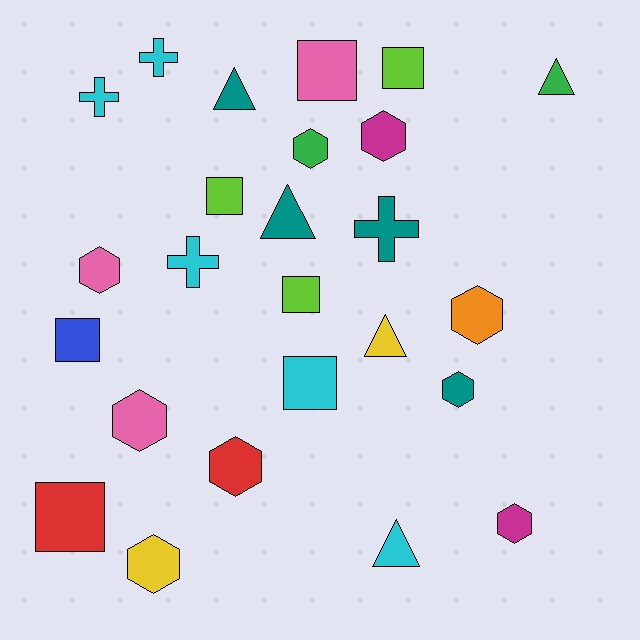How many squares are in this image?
There are 7 squares.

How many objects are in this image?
There are 25 objects.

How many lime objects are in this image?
There are 3 lime objects.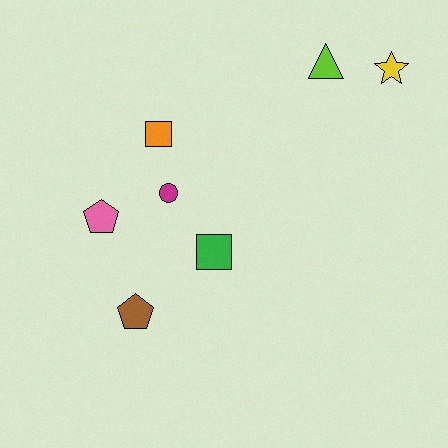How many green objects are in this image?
There is 1 green object.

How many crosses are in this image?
There are no crosses.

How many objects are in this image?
There are 7 objects.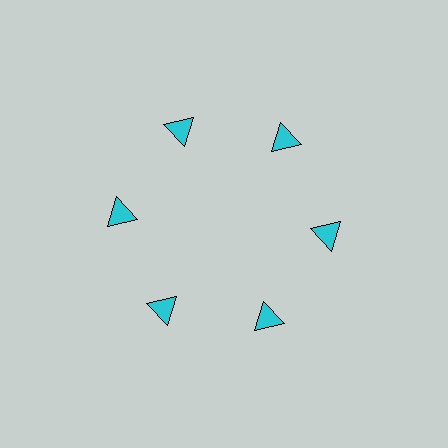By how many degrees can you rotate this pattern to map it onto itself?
The pattern maps onto itself every 60 degrees of rotation.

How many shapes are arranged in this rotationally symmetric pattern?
There are 6 shapes, arranged in 6 groups of 1.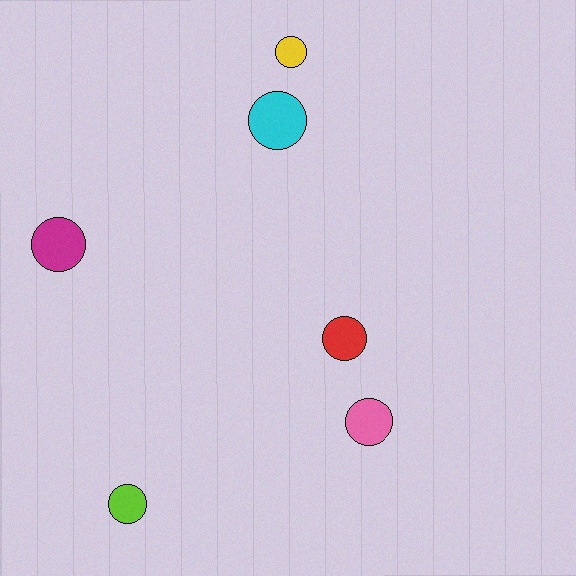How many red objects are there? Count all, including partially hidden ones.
There is 1 red object.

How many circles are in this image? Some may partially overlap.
There are 6 circles.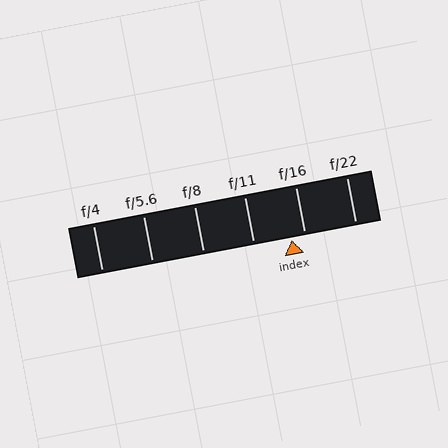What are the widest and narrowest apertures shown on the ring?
The widest aperture shown is f/4 and the narrowest is f/22.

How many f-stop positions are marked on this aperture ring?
There are 6 f-stop positions marked.